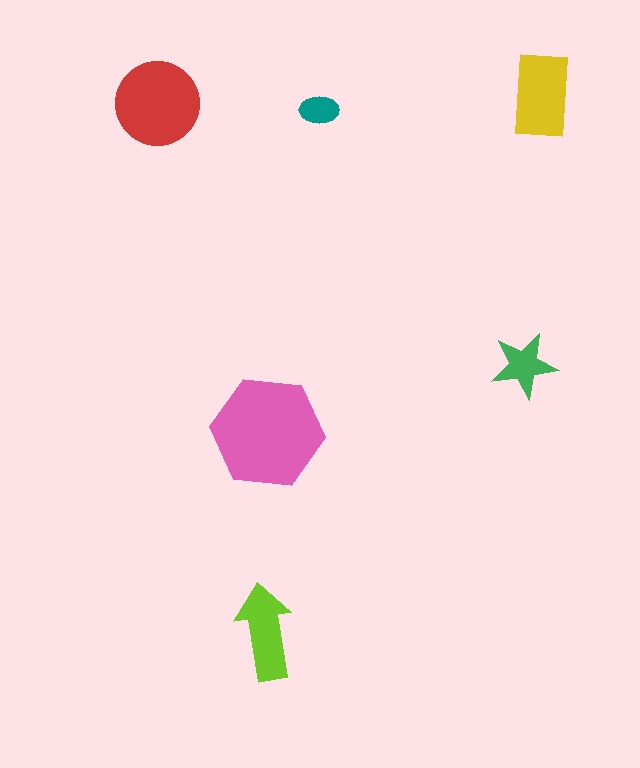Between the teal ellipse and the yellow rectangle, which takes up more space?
The yellow rectangle.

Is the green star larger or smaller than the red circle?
Smaller.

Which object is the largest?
The pink hexagon.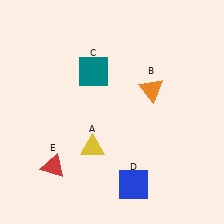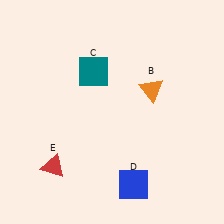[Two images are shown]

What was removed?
The yellow triangle (A) was removed in Image 2.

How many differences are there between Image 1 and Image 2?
There is 1 difference between the two images.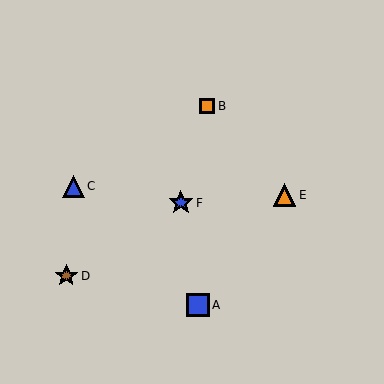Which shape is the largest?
The blue star (labeled F) is the largest.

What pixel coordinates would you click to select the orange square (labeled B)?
Click at (207, 106) to select the orange square B.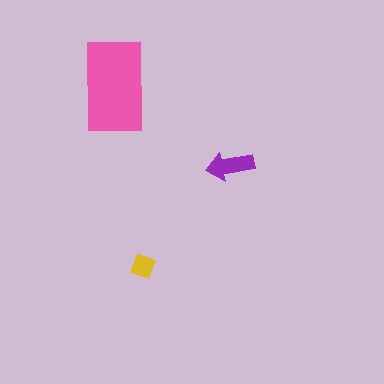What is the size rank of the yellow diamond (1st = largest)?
3rd.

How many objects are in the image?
There are 3 objects in the image.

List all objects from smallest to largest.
The yellow diamond, the purple arrow, the pink rectangle.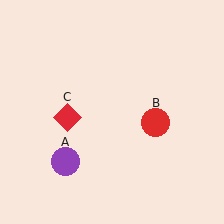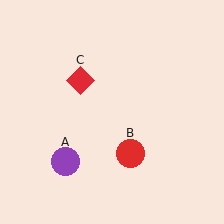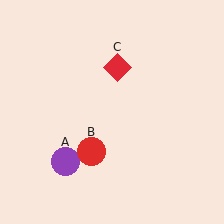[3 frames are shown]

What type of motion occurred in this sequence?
The red circle (object B), red diamond (object C) rotated clockwise around the center of the scene.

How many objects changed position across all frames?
2 objects changed position: red circle (object B), red diamond (object C).